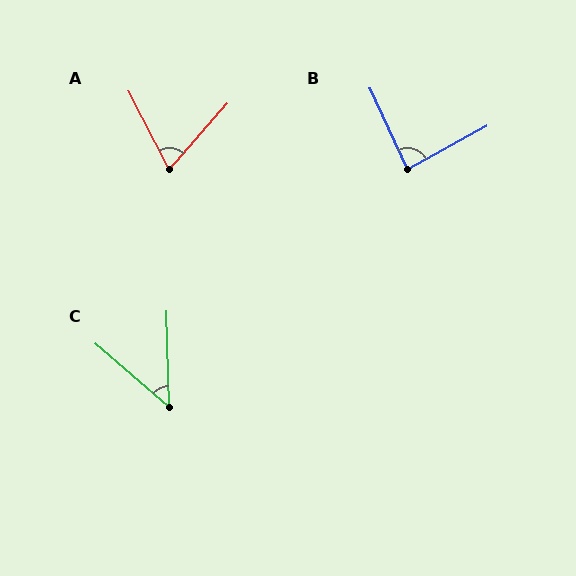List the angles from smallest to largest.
C (48°), A (68°), B (86°).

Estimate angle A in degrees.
Approximately 68 degrees.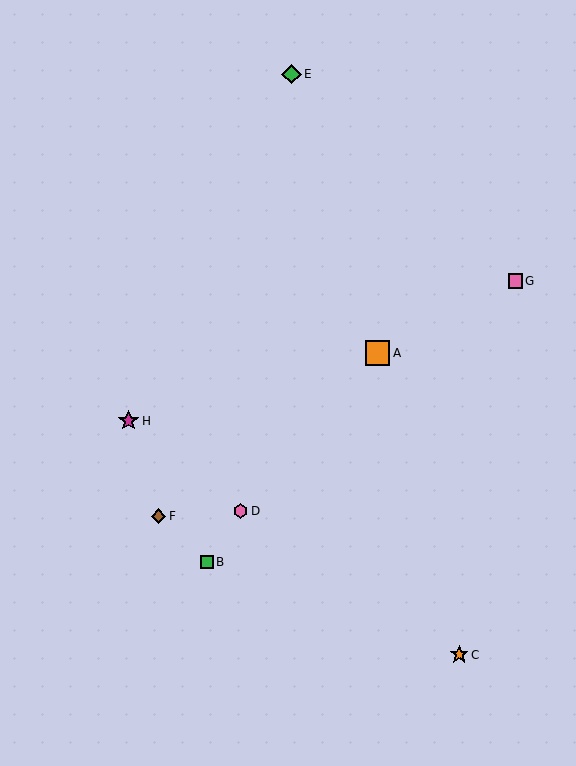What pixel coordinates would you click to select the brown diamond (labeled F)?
Click at (159, 516) to select the brown diamond F.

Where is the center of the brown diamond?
The center of the brown diamond is at (159, 516).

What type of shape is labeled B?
Shape B is a green square.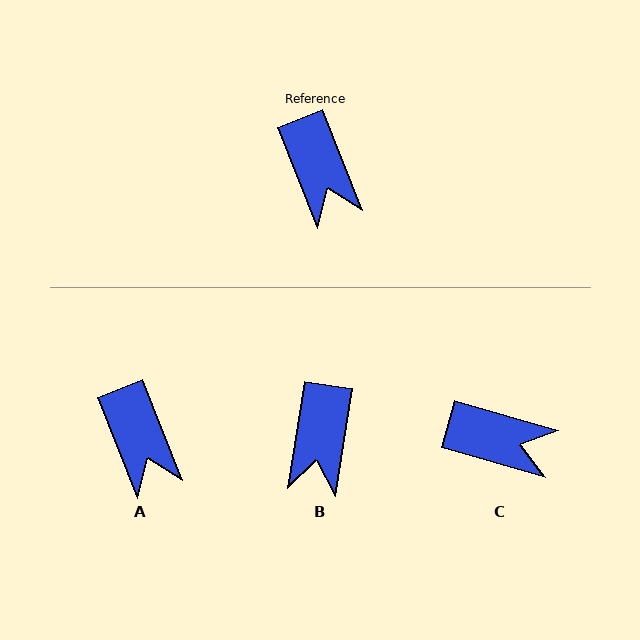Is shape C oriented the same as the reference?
No, it is off by about 52 degrees.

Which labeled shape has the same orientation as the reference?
A.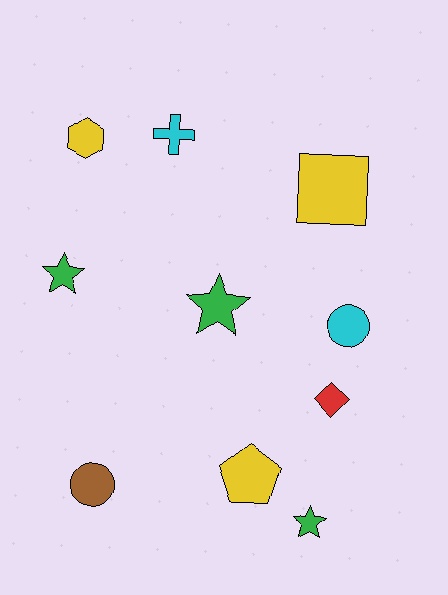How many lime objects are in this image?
There are no lime objects.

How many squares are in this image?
There is 1 square.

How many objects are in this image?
There are 10 objects.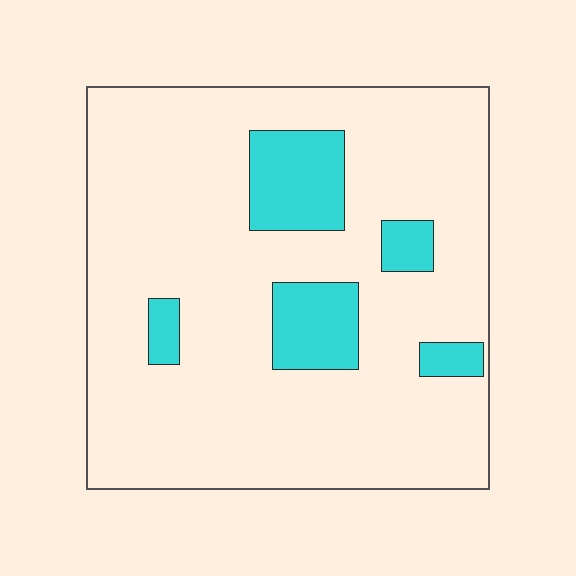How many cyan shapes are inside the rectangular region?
5.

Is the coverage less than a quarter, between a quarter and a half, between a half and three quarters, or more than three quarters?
Less than a quarter.